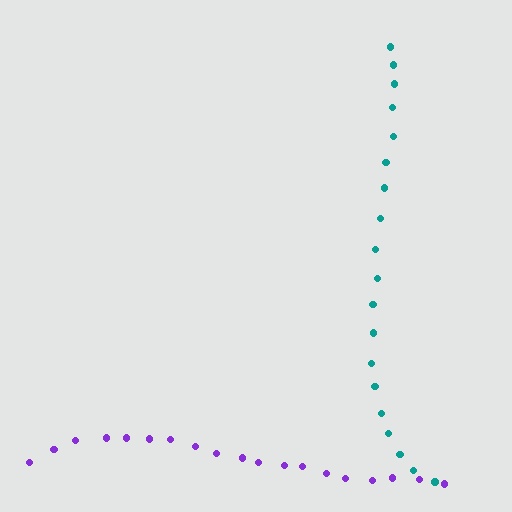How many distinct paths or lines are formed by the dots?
There are 2 distinct paths.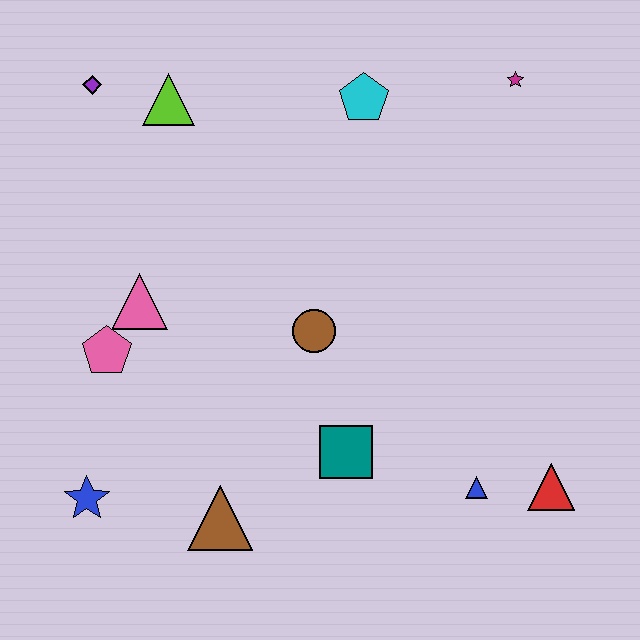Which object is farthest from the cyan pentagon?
The blue star is farthest from the cyan pentagon.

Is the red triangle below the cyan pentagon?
Yes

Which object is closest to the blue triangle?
The red triangle is closest to the blue triangle.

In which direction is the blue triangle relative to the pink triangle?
The blue triangle is to the right of the pink triangle.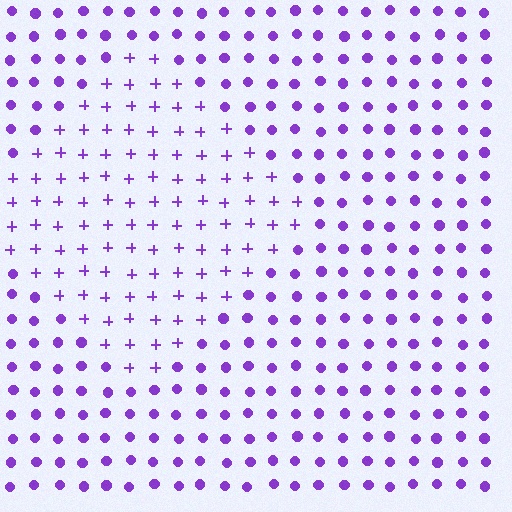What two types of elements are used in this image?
The image uses plus signs inside the diamond region and circles outside it.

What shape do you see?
I see a diamond.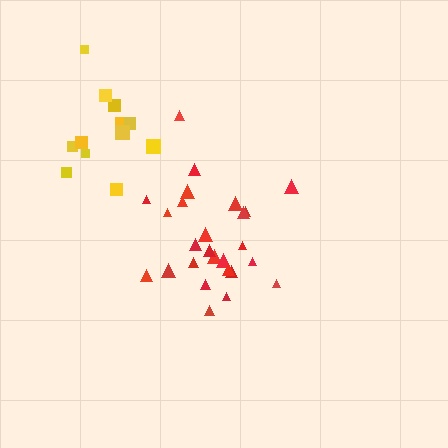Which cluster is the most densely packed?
Red.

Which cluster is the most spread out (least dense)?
Yellow.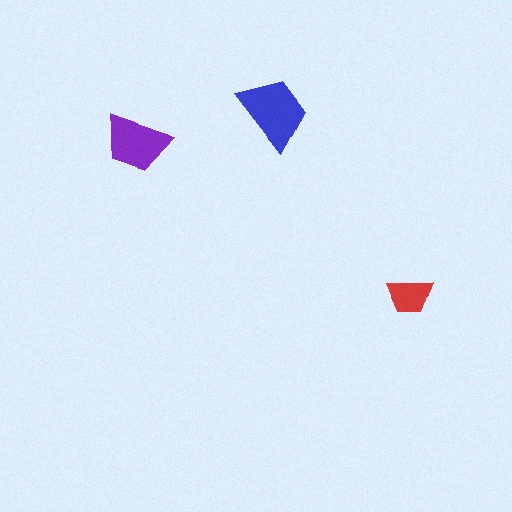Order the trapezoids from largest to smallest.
the blue one, the purple one, the red one.